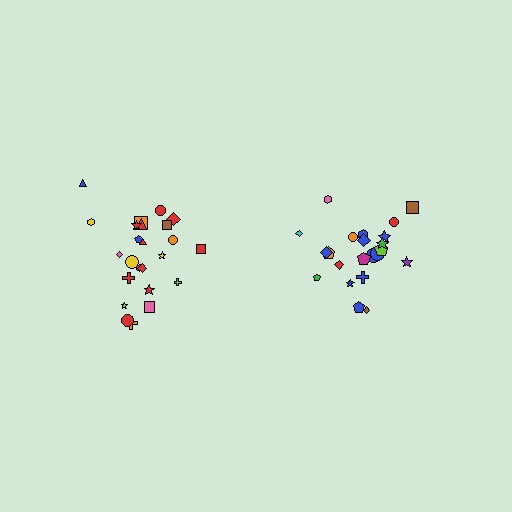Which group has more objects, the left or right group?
The left group.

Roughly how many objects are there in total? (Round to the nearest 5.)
Roughly 45 objects in total.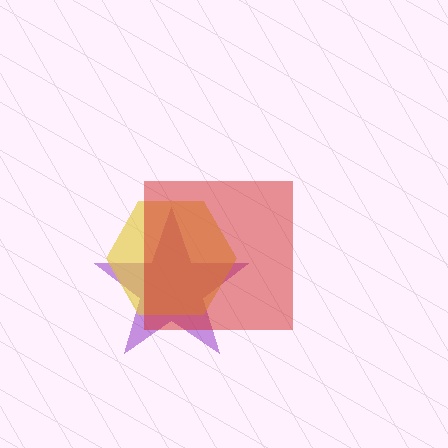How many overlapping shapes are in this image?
There are 3 overlapping shapes in the image.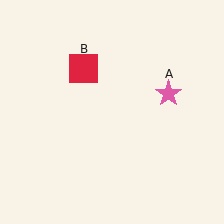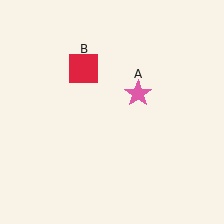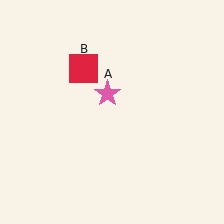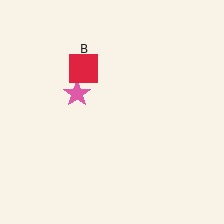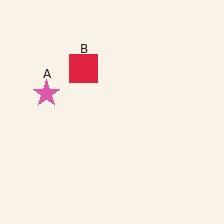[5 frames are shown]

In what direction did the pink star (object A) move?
The pink star (object A) moved left.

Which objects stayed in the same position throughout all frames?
Red square (object B) remained stationary.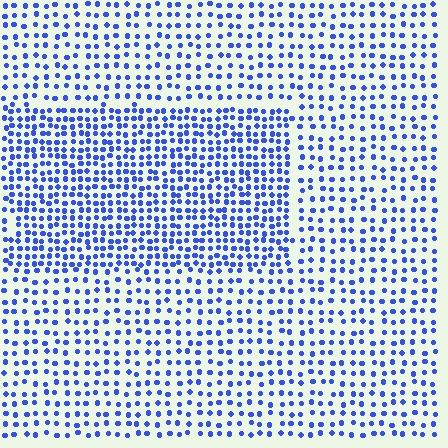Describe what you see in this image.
The image contains small blue elements arranged at two different densities. A rectangle-shaped region is visible where the elements are more densely packed than the surrounding area.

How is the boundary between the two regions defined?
The boundary is defined by a change in element density (approximately 1.8x ratio). All elements are the same color, size, and shape.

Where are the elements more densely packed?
The elements are more densely packed inside the rectangle boundary.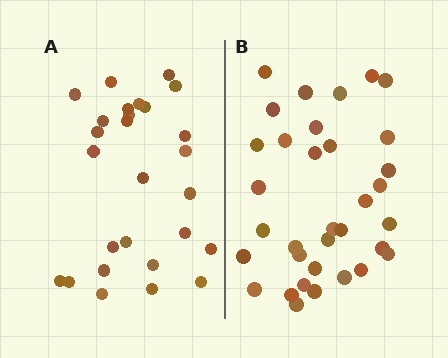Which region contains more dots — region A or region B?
Region B (the right region) has more dots.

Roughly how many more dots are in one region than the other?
Region B has roughly 8 or so more dots than region A.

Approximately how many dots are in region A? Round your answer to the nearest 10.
About 30 dots. (The exact count is 27, which rounds to 30.)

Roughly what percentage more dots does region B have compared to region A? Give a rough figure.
About 25% more.